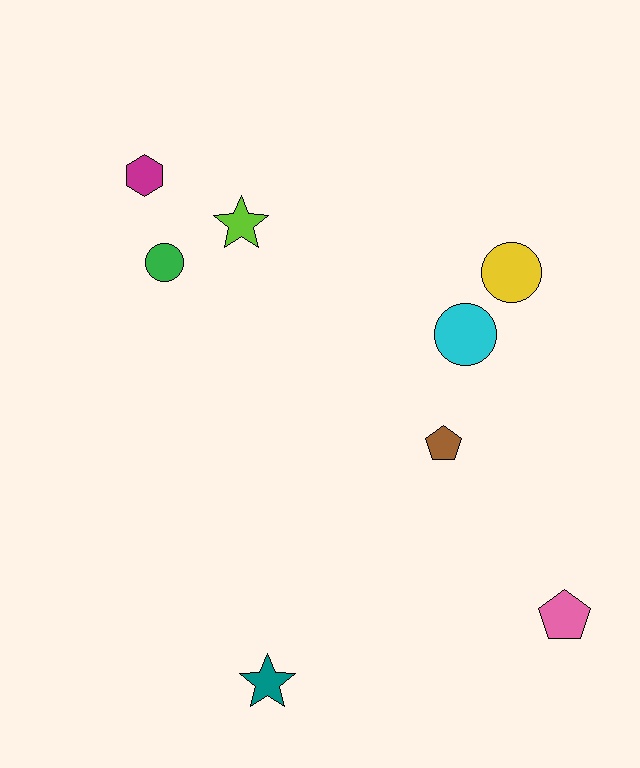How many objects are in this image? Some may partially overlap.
There are 8 objects.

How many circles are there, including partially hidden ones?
There are 3 circles.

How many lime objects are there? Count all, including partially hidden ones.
There is 1 lime object.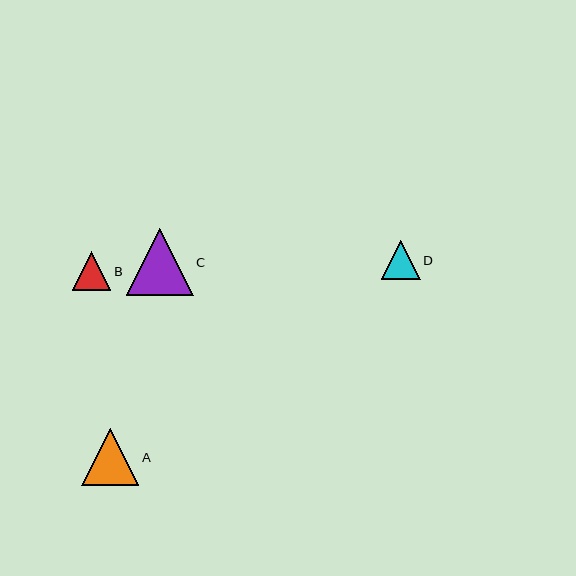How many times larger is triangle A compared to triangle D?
Triangle A is approximately 1.5 times the size of triangle D.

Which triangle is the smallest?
Triangle B is the smallest with a size of approximately 39 pixels.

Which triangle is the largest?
Triangle C is the largest with a size of approximately 67 pixels.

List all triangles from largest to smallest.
From largest to smallest: C, A, D, B.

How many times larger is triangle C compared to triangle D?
Triangle C is approximately 1.7 times the size of triangle D.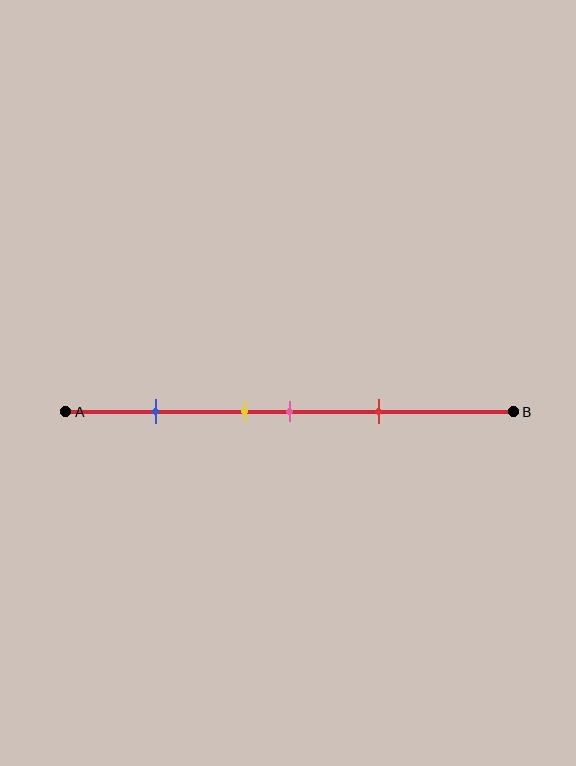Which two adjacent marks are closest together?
The yellow and pink marks are the closest adjacent pair.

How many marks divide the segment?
There are 4 marks dividing the segment.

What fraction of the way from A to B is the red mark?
The red mark is approximately 70% (0.7) of the way from A to B.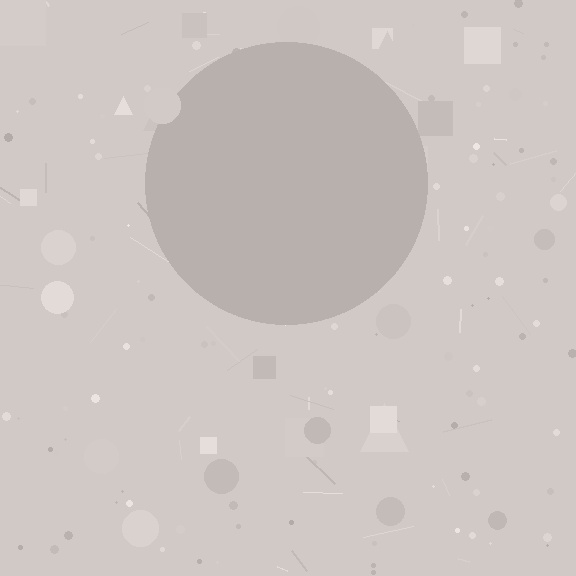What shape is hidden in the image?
A circle is hidden in the image.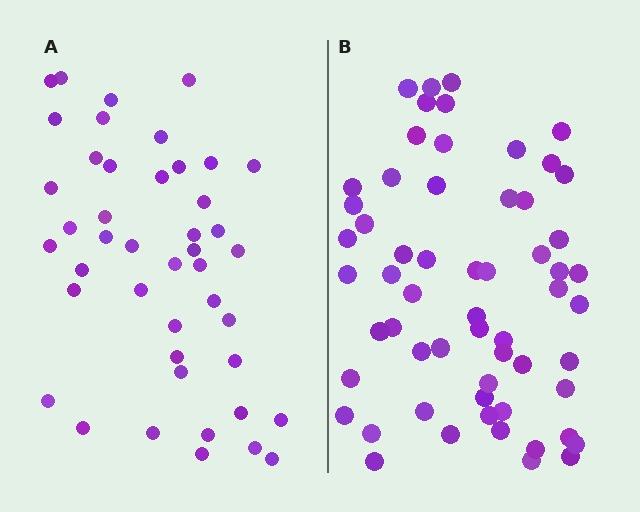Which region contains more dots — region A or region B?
Region B (the right region) has more dots.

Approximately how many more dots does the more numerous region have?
Region B has approximately 15 more dots than region A.